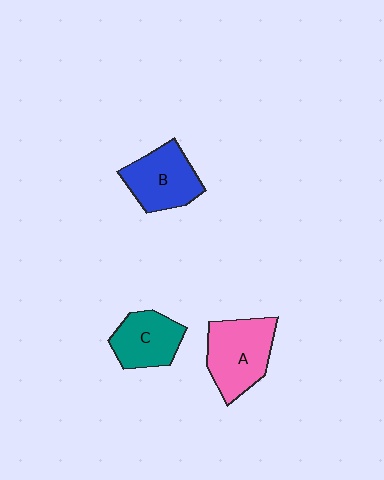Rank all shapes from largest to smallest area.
From largest to smallest: A (pink), B (blue), C (teal).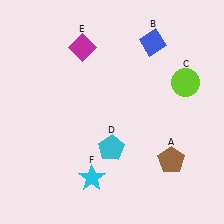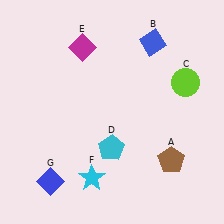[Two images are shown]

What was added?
A blue diamond (G) was added in Image 2.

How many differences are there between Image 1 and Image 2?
There is 1 difference between the two images.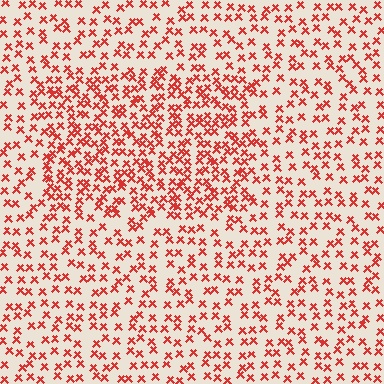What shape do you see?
I see a rectangle.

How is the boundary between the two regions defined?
The boundary is defined by a change in element density (approximately 1.8x ratio). All elements are the same color, size, and shape.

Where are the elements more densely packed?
The elements are more densely packed inside the rectangle boundary.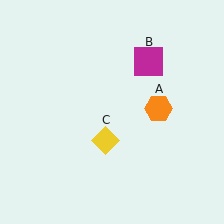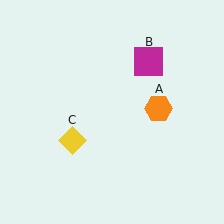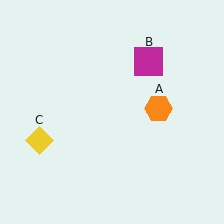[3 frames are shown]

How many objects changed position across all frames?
1 object changed position: yellow diamond (object C).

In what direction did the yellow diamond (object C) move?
The yellow diamond (object C) moved left.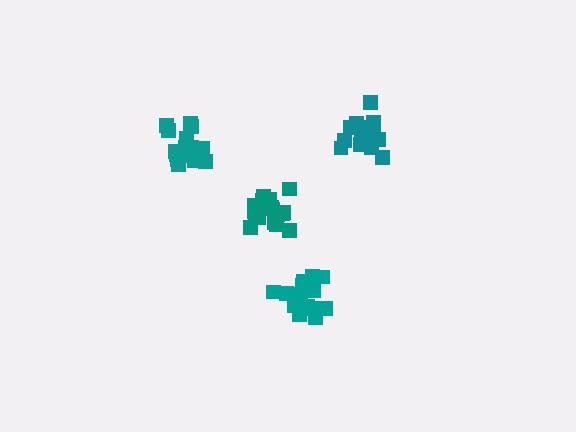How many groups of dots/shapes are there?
There are 4 groups.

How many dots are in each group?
Group 1: 16 dots, Group 2: 18 dots, Group 3: 19 dots, Group 4: 19 dots (72 total).